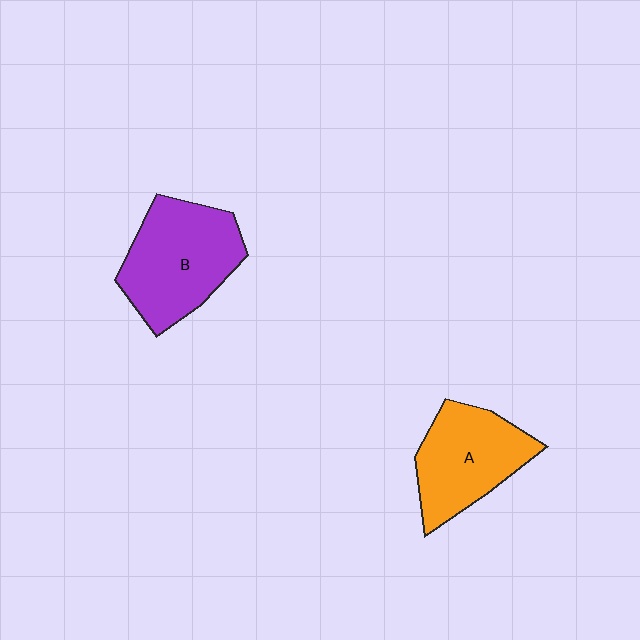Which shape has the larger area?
Shape B (purple).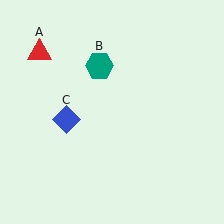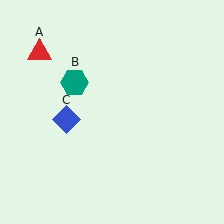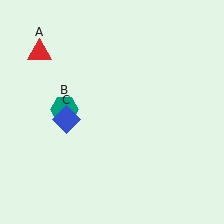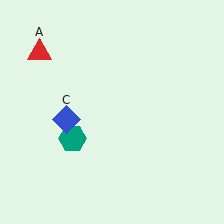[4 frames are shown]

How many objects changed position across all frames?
1 object changed position: teal hexagon (object B).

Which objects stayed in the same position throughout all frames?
Red triangle (object A) and blue diamond (object C) remained stationary.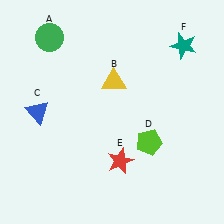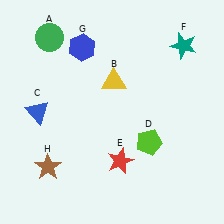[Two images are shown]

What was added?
A blue hexagon (G), a brown star (H) were added in Image 2.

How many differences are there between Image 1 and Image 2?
There are 2 differences between the two images.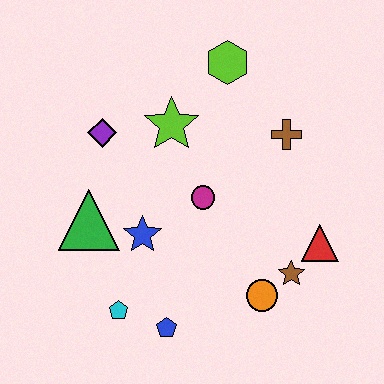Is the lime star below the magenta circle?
No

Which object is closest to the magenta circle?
The blue star is closest to the magenta circle.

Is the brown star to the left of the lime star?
No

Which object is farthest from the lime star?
The blue pentagon is farthest from the lime star.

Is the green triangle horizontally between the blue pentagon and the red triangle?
No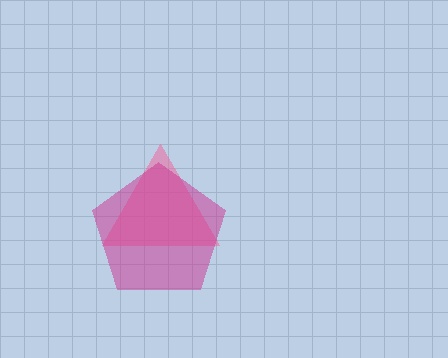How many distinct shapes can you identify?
There are 2 distinct shapes: a pink triangle, a magenta pentagon.